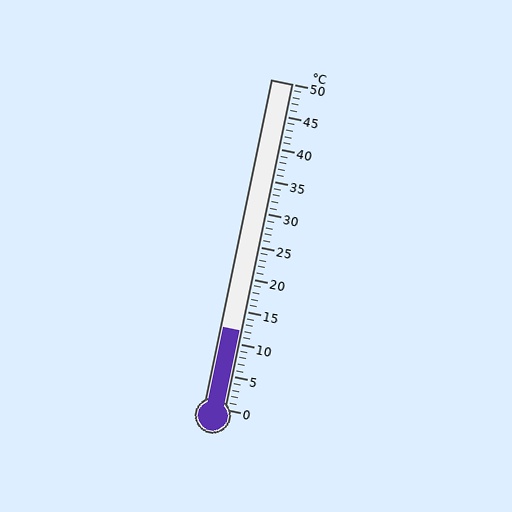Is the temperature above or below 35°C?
The temperature is below 35°C.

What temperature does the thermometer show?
The thermometer shows approximately 12°C.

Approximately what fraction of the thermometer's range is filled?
The thermometer is filled to approximately 25% of its range.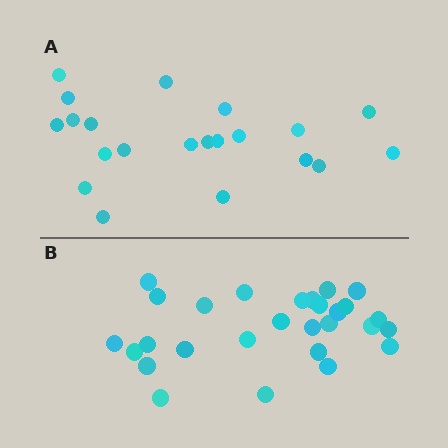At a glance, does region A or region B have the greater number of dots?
Region B (the bottom region) has more dots.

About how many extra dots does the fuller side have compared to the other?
Region B has roughly 8 or so more dots than region A.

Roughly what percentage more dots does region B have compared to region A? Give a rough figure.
About 35% more.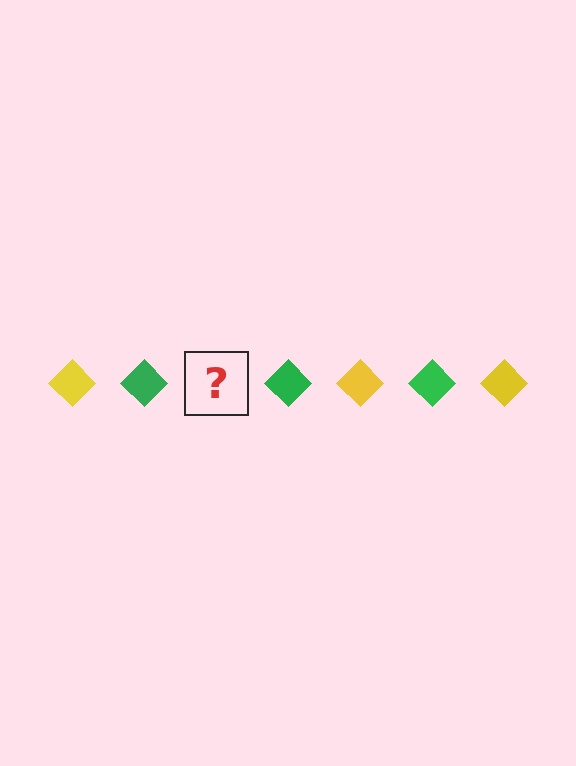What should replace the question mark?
The question mark should be replaced with a yellow diamond.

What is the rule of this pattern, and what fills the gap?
The rule is that the pattern cycles through yellow, green diamonds. The gap should be filled with a yellow diamond.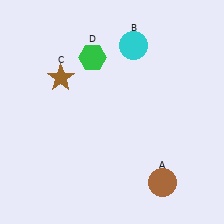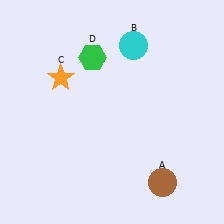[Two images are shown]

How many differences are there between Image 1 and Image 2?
There is 1 difference between the two images.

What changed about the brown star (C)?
In Image 1, C is brown. In Image 2, it changed to orange.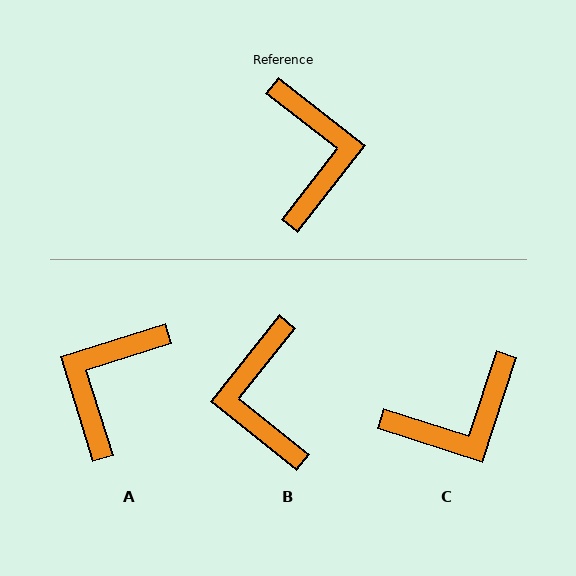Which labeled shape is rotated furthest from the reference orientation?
B, about 179 degrees away.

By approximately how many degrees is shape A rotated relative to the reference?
Approximately 145 degrees counter-clockwise.